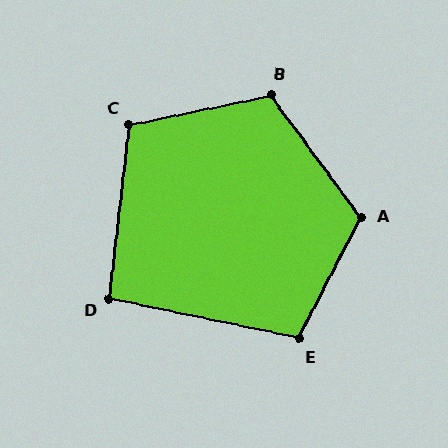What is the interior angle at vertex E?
Approximately 105 degrees (obtuse).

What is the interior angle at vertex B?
Approximately 114 degrees (obtuse).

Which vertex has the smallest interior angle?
D, at approximately 95 degrees.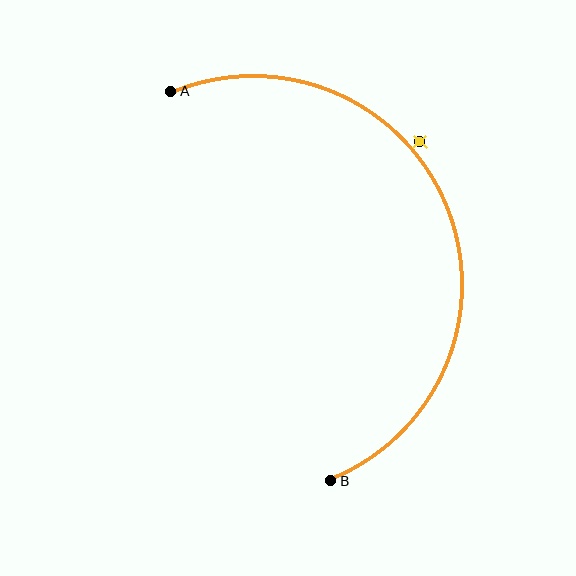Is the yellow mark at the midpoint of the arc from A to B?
No — the yellow mark does not lie on the arc at all. It sits slightly outside the curve.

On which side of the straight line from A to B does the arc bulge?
The arc bulges to the right of the straight line connecting A and B.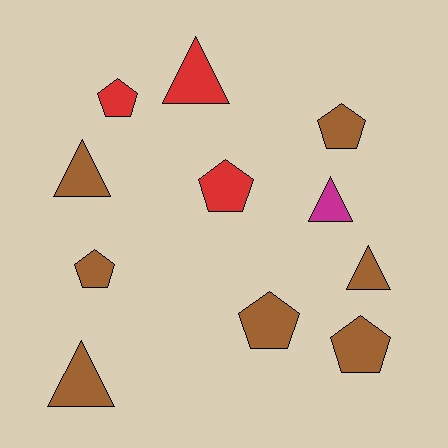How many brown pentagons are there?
There are 4 brown pentagons.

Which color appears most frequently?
Brown, with 7 objects.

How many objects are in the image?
There are 11 objects.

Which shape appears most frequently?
Pentagon, with 6 objects.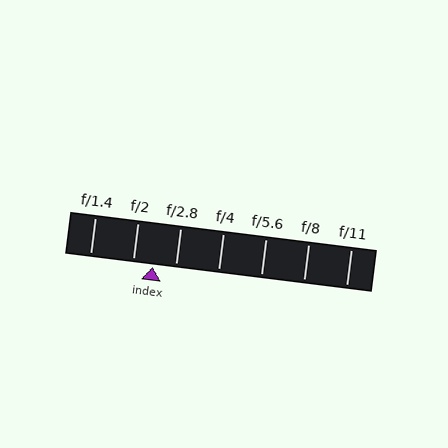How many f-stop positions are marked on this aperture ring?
There are 7 f-stop positions marked.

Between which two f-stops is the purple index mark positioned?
The index mark is between f/2 and f/2.8.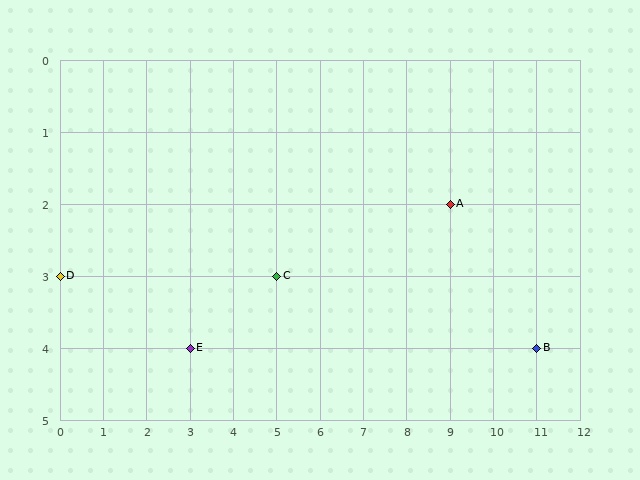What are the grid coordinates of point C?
Point C is at grid coordinates (5, 3).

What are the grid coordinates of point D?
Point D is at grid coordinates (0, 3).